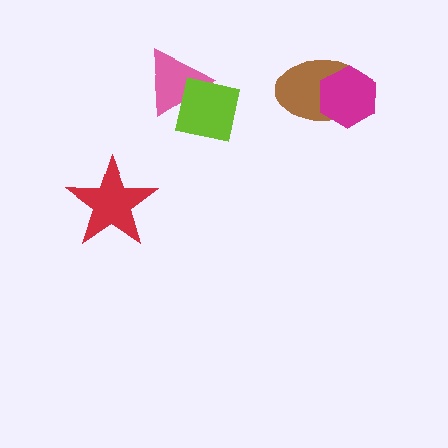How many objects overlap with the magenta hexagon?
1 object overlaps with the magenta hexagon.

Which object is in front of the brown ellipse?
The magenta hexagon is in front of the brown ellipse.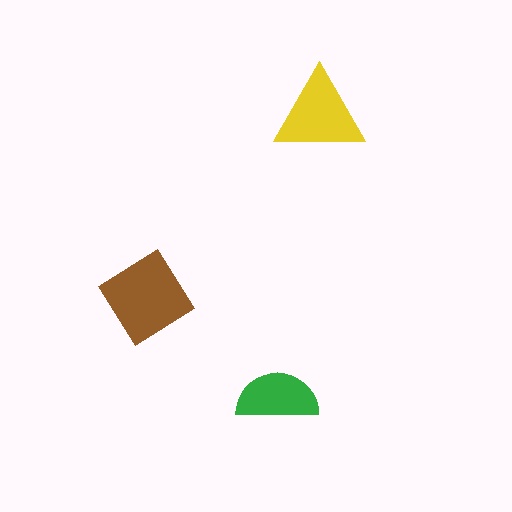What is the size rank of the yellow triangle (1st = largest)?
2nd.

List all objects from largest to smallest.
The brown diamond, the yellow triangle, the green semicircle.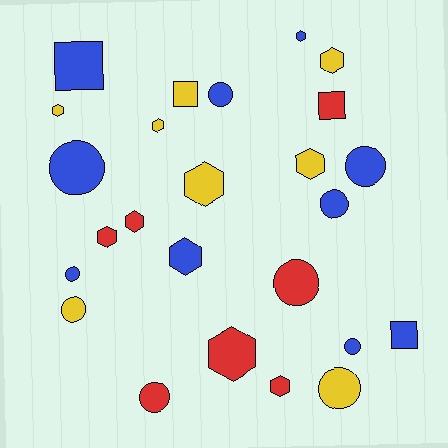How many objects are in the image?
There are 25 objects.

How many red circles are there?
There are 2 red circles.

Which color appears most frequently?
Blue, with 10 objects.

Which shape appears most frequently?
Hexagon, with 11 objects.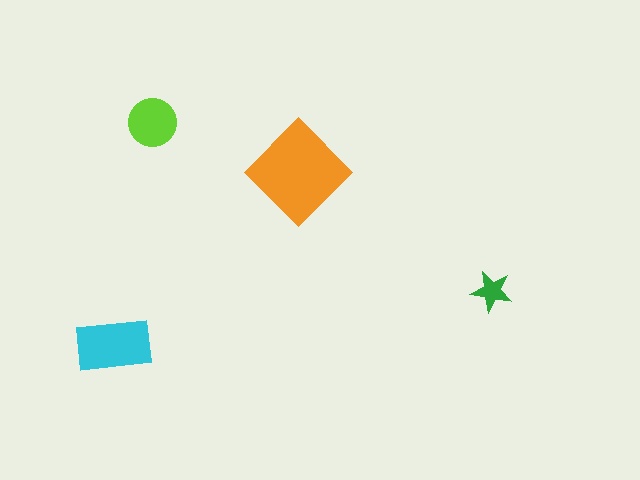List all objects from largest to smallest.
The orange diamond, the cyan rectangle, the lime circle, the green star.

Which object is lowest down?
The cyan rectangle is bottommost.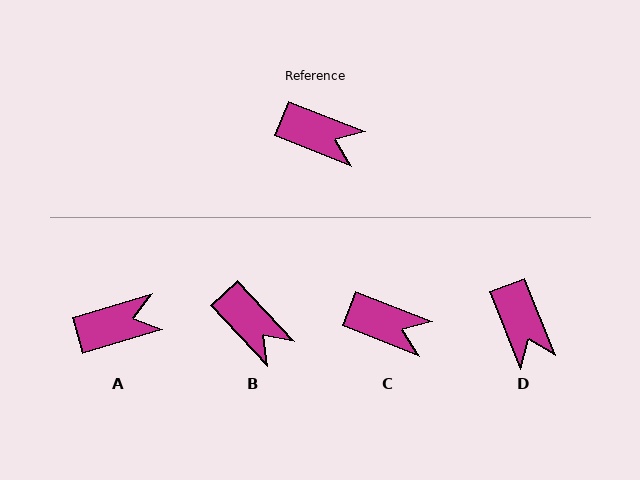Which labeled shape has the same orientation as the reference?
C.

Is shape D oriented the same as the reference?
No, it is off by about 47 degrees.